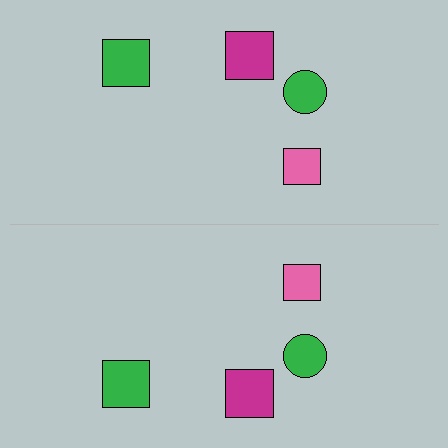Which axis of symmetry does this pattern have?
The pattern has a horizontal axis of symmetry running through the center of the image.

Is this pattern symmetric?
Yes, this pattern has bilateral (reflection) symmetry.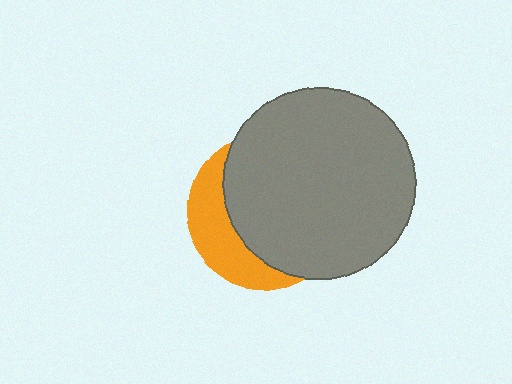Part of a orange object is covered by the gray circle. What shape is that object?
It is a circle.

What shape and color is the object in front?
The object in front is a gray circle.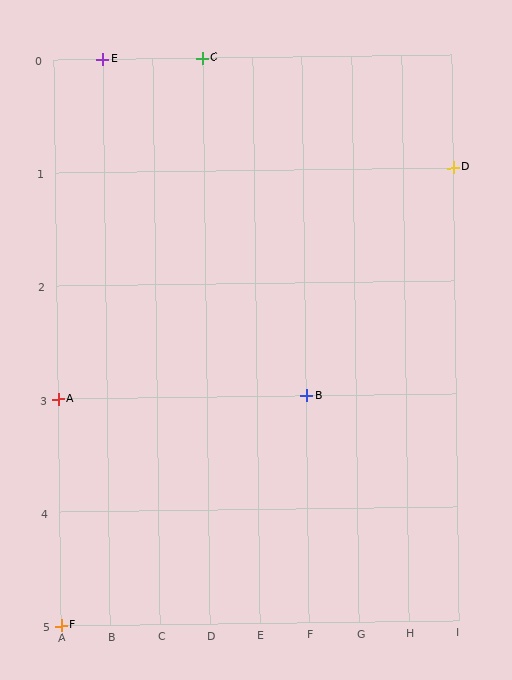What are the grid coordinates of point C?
Point C is at grid coordinates (D, 0).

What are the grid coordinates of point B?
Point B is at grid coordinates (F, 3).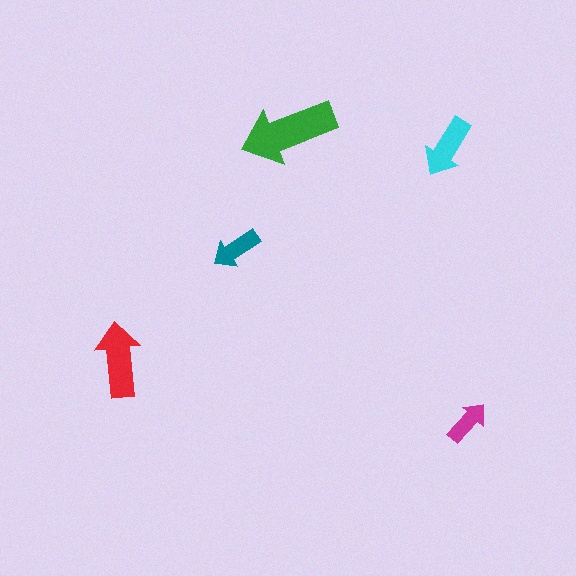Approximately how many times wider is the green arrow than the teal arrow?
About 2 times wider.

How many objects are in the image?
There are 5 objects in the image.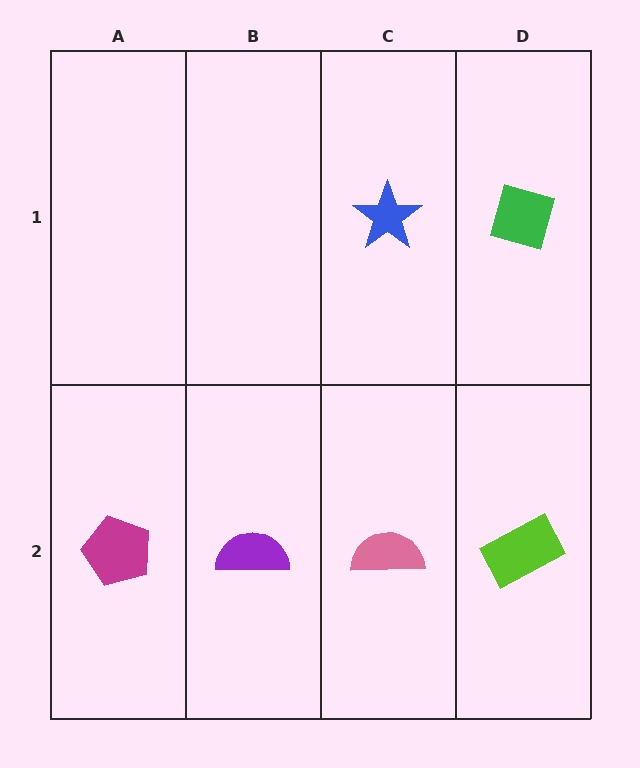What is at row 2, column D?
A lime rectangle.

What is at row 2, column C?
A pink semicircle.